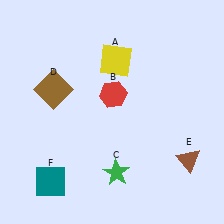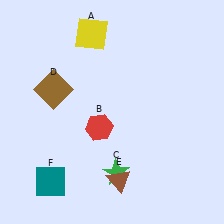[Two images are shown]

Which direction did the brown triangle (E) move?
The brown triangle (E) moved left.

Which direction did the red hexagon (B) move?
The red hexagon (B) moved down.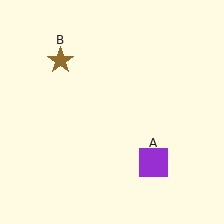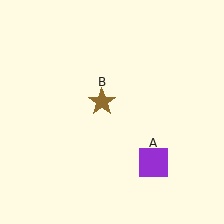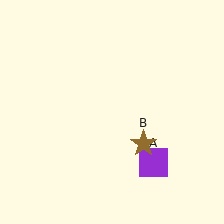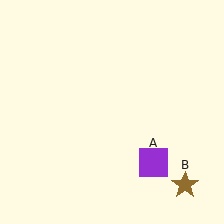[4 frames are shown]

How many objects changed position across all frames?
1 object changed position: brown star (object B).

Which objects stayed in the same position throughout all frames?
Purple square (object A) remained stationary.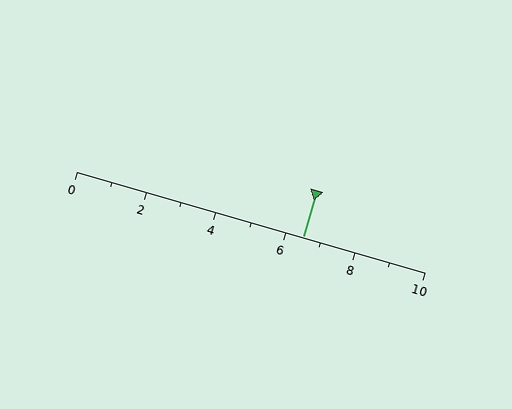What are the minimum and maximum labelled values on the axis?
The axis runs from 0 to 10.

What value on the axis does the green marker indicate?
The marker indicates approximately 6.5.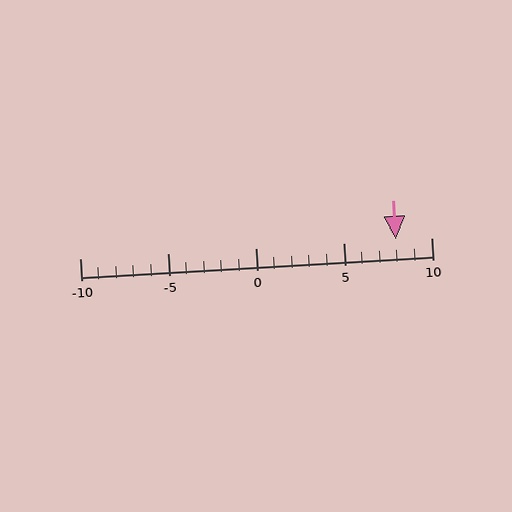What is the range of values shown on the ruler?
The ruler shows values from -10 to 10.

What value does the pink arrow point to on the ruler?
The pink arrow points to approximately 8.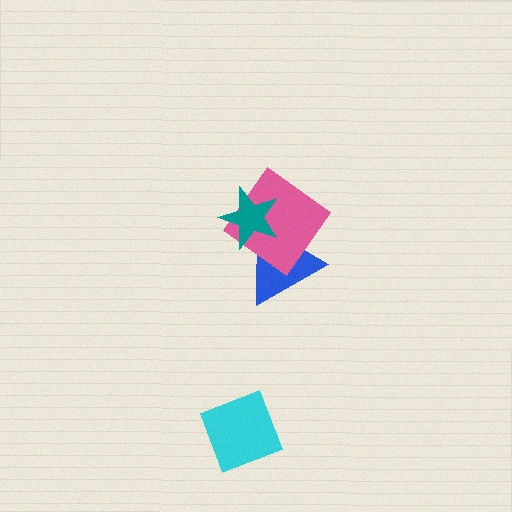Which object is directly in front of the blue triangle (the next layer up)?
The pink diamond is directly in front of the blue triangle.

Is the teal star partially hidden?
No, no other shape covers it.